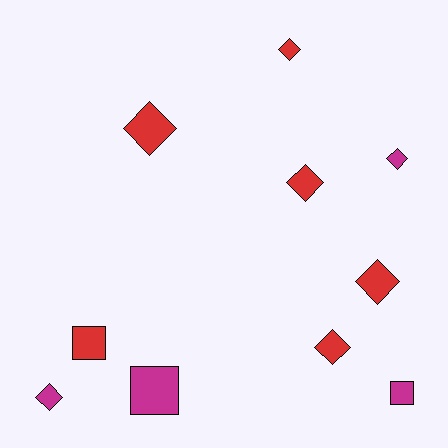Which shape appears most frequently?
Diamond, with 7 objects.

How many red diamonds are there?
There are 5 red diamonds.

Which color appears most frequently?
Red, with 6 objects.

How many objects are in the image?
There are 10 objects.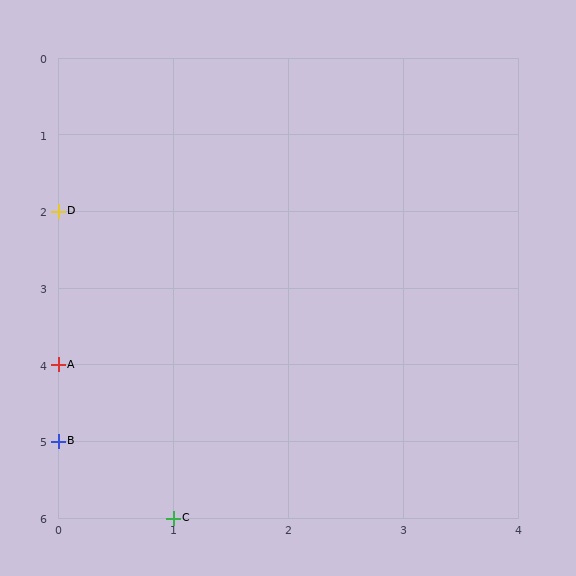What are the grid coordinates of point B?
Point B is at grid coordinates (0, 5).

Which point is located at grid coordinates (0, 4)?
Point A is at (0, 4).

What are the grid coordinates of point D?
Point D is at grid coordinates (0, 2).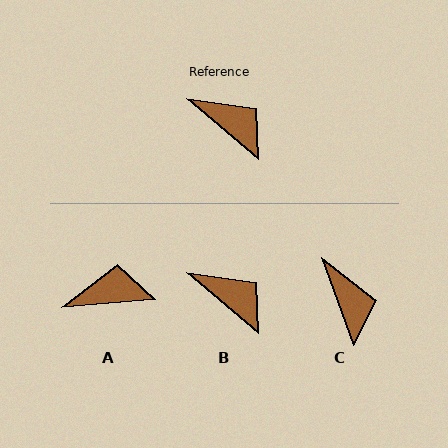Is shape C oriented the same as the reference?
No, it is off by about 29 degrees.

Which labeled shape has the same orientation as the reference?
B.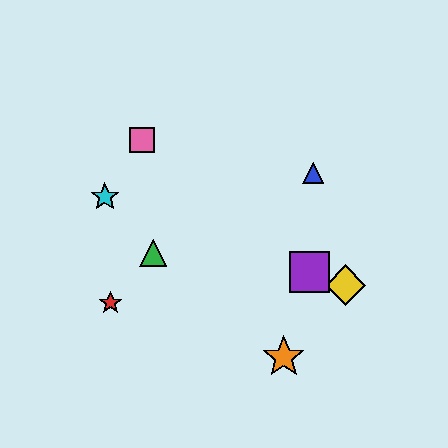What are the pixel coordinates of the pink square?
The pink square is at (142, 140).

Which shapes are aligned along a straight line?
The yellow diamond, the purple square, the cyan star are aligned along a straight line.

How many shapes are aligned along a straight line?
3 shapes (the yellow diamond, the purple square, the cyan star) are aligned along a straight line.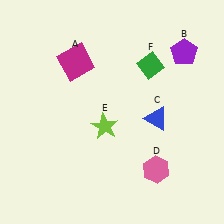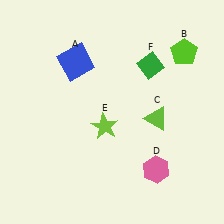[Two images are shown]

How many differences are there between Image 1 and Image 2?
There are 3 differences between the two images.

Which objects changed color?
A changed from magenta to blue. B changed from purple to lime. C changed from blue to lime.